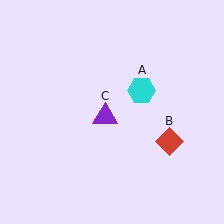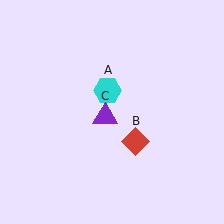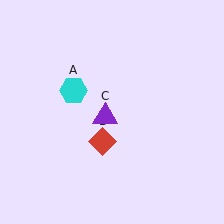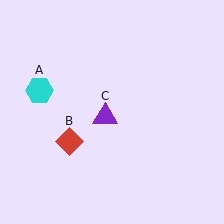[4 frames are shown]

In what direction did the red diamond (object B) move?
The red diamond (object B) moved left.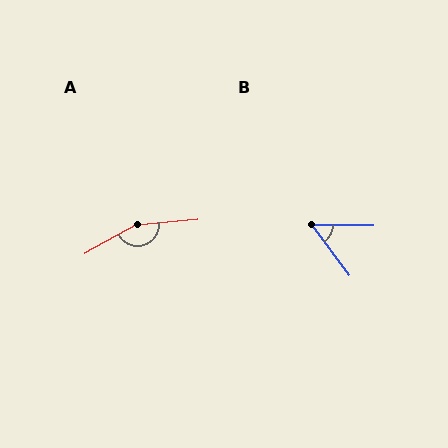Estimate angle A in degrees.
Approximately 156 degrees.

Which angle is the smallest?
B, at approximately 52 degrees.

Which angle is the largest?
A, at approximately 156 degrees.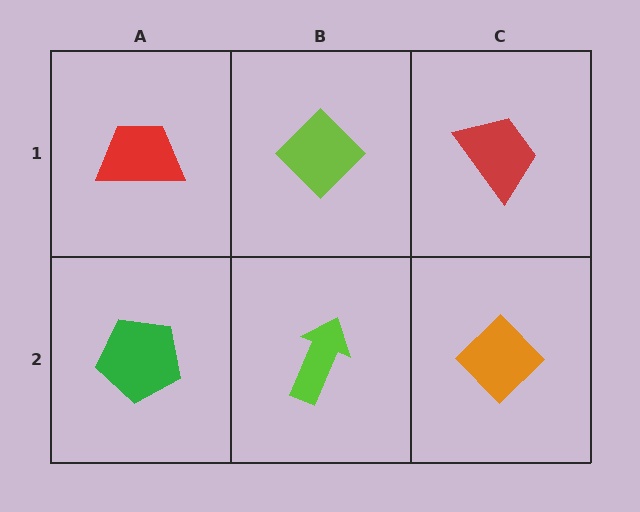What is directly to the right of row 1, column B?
A red trapezoid.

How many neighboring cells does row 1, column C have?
2.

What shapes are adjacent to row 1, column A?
A green pentagon (row 2, column A), a lime diamond (row 1, column B).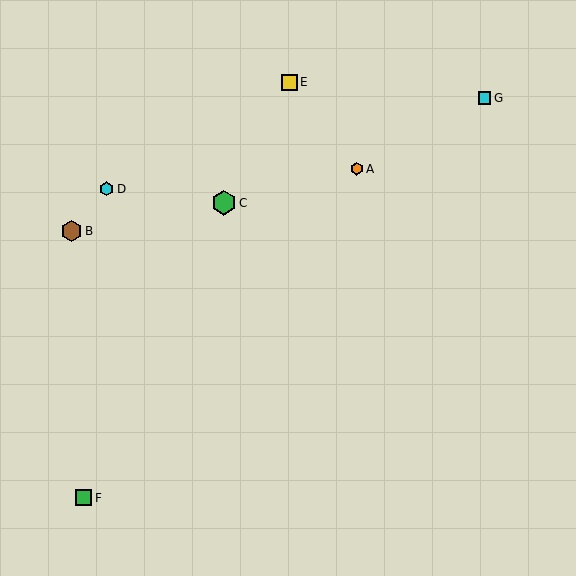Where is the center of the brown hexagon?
The center of the brown hexagon is at (72, 231).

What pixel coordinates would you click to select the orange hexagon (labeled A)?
Click at (357, 169) to select the orange hexagon A.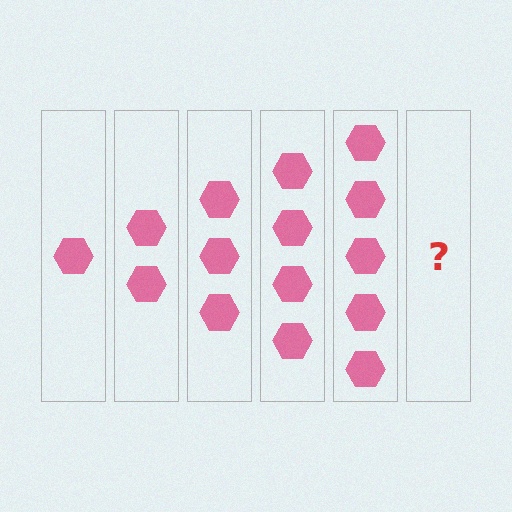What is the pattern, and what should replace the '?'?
The pattern is that each step adds one more hexagon. The '?' should be 6 hexagons.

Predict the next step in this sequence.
The next step is 6 hexagons.